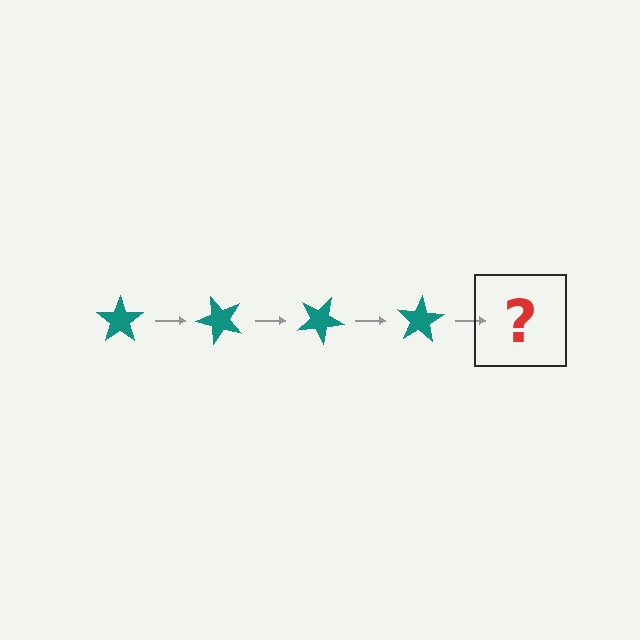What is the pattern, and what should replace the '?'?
The pattern is that the star rotates 50 degrees each step. The '?' should be a teal star rotated 200 degrees.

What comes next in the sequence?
The next element should be a teal star rotated 200 degrees.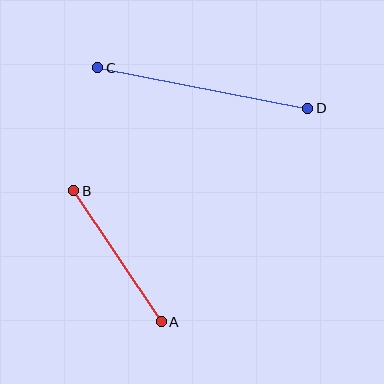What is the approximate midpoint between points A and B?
The midpoint is at approximately (118, 256) pixels.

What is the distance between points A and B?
The distance is approximately 158 pixels.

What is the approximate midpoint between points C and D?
The midpoint is at approximately (203, 88) pixels.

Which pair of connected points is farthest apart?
Points C and D are farthest apart.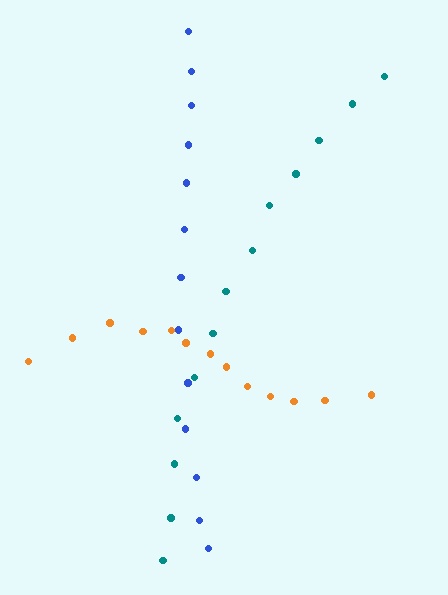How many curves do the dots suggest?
There are 3 distinct paths.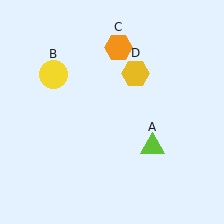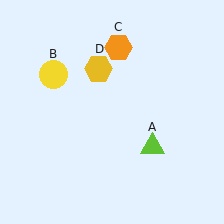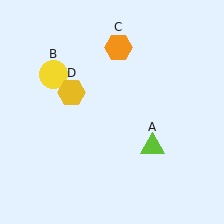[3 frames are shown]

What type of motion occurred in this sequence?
The yellow hexagon (object D) rotated counterclockwise around the center of the scene.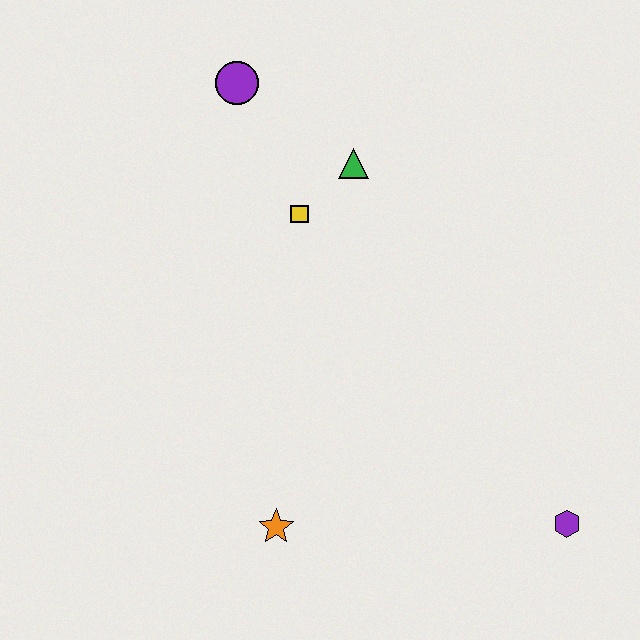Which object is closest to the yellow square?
The green triangle is closest to the yellow square.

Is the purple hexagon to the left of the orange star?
No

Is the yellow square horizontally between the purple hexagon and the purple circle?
Yes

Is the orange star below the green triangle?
Yes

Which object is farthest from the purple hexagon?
The purple circle is farthest from the purple hexagon.